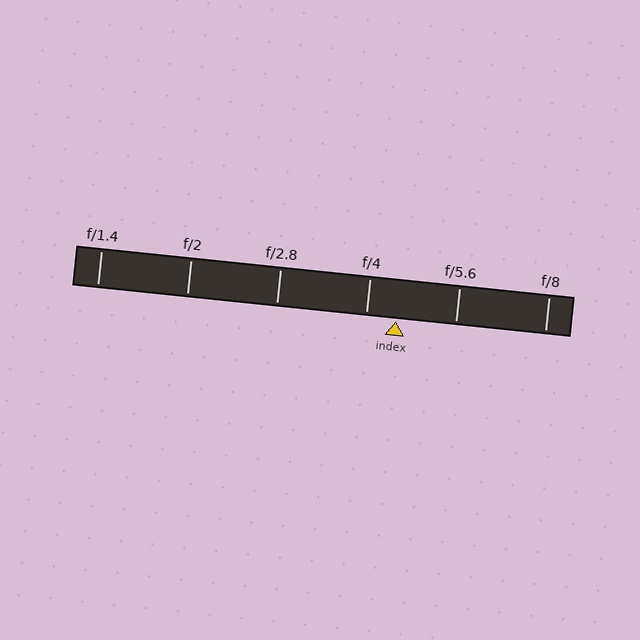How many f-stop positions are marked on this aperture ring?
There are 6 f-stop positions marked.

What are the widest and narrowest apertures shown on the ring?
The widest aperture shown is f/1.4 and the narrowest is f/8.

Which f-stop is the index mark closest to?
The index mark is closest to f/4.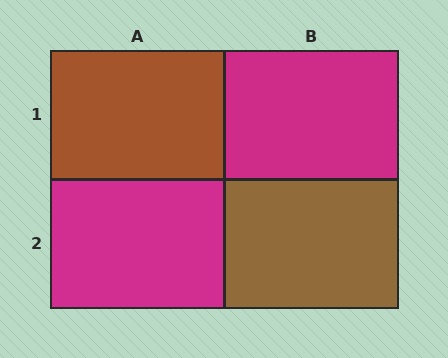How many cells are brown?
2 cells are brown.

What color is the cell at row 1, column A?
Brown.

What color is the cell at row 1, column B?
Magenta.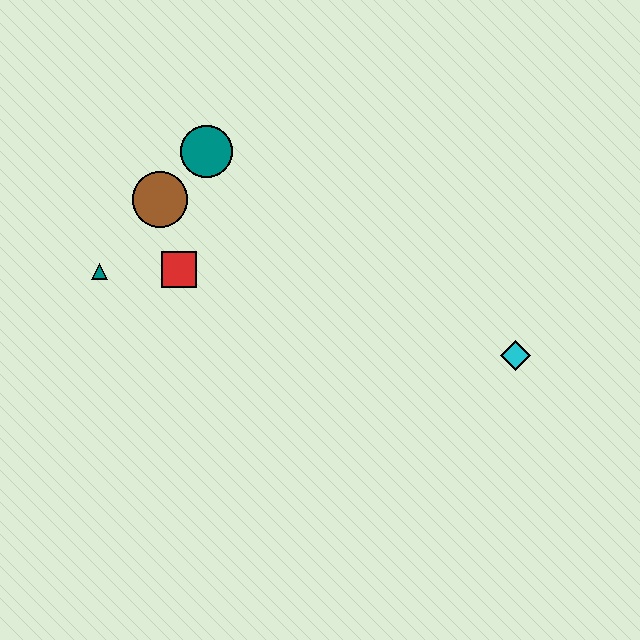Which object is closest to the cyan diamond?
The red square is closest to the cyan diamond.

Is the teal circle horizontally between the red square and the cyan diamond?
Yes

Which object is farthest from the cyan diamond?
The teal triangle is farthest from the cyan diamond.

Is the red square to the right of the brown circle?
Yes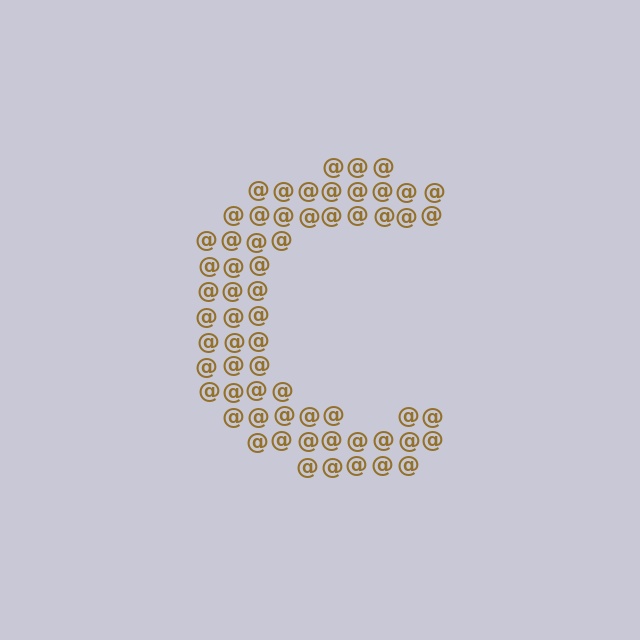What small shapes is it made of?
It is made of small at signs.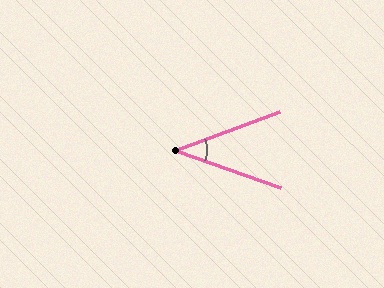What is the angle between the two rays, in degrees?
Approximately 40 degrees.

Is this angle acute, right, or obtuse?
It is acute.